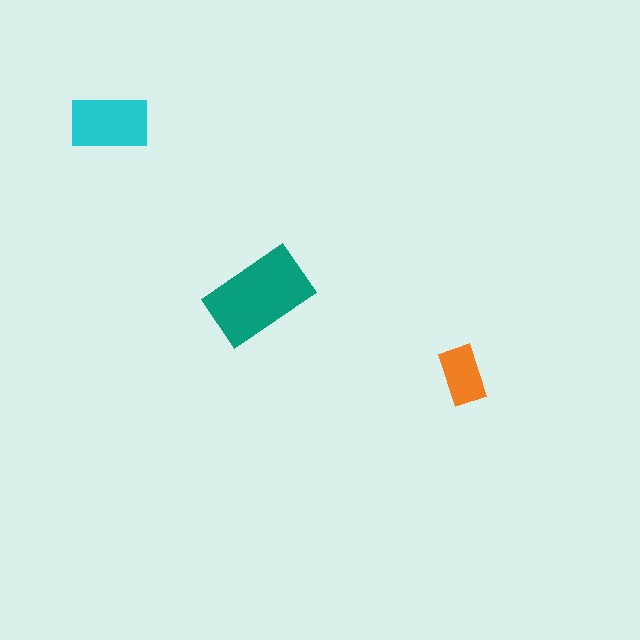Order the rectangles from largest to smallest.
the teal one, the cyan one, the orange one.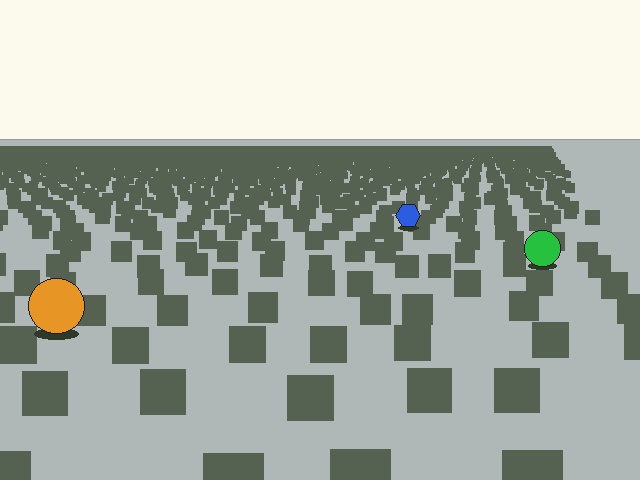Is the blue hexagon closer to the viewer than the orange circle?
No. The orange circle is closer — you can tell from the texture gradient: the ground texture is coarser near it.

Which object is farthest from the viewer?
The blue hexagon is farthest from the viewer. It appears smaller and the ground texture around it is denser.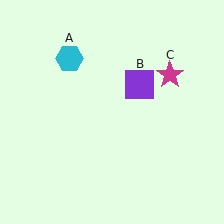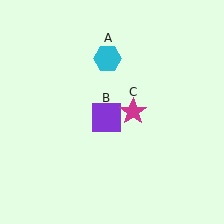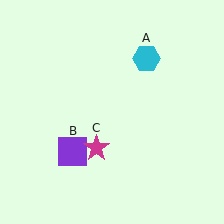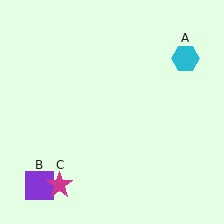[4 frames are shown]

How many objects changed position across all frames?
3 objects changed position: cyan hexagon (object A), purple square (object B), magenta star (object C).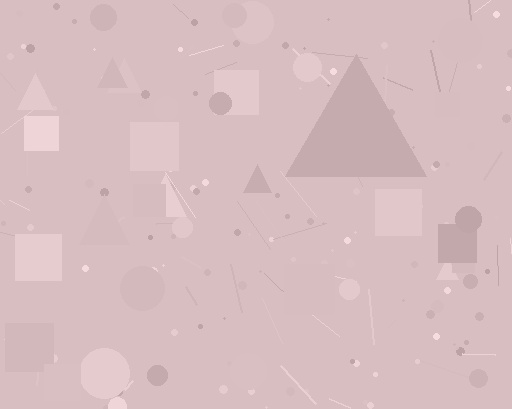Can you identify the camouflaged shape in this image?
The camouflaged shape is a triangle.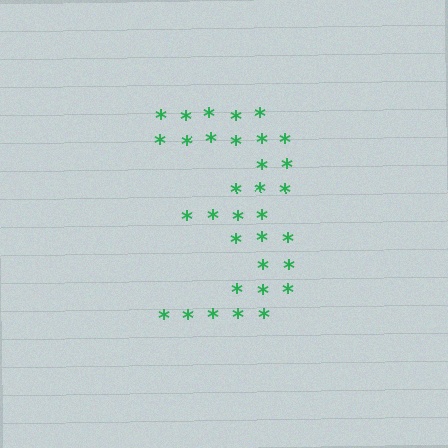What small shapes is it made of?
It is made of small asterisks.